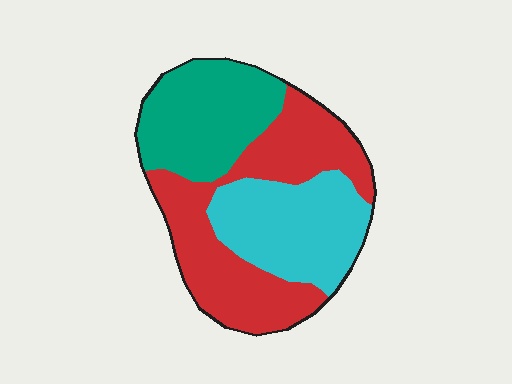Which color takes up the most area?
Red, at roughly 45%.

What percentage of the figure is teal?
Teal takes up about one quarter (1/4) of the figure.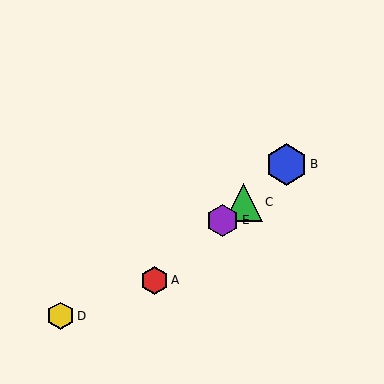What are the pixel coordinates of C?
Object C is at (243, 202).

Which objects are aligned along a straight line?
Objects A, B, C, E are aligned along a straight line.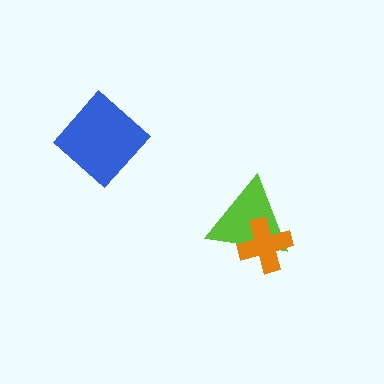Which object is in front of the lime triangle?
The orange cross is in front of the lime triangle.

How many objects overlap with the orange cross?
1 object overlaps with the orange cross.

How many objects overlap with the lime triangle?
1 object overlaps with the lime triangle.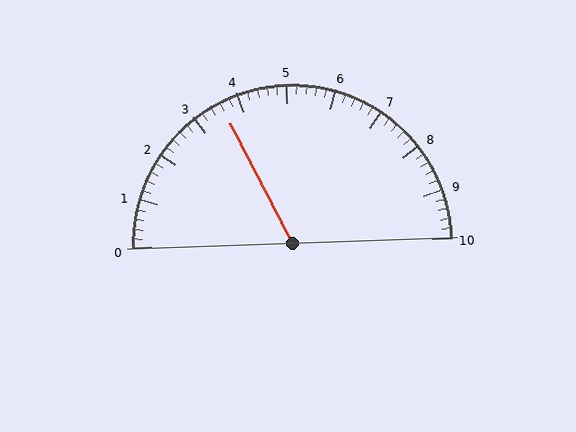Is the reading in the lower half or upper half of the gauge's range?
The reading is in the lower half of the range (0 to 10).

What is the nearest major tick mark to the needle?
The nearest major tick mark is 4.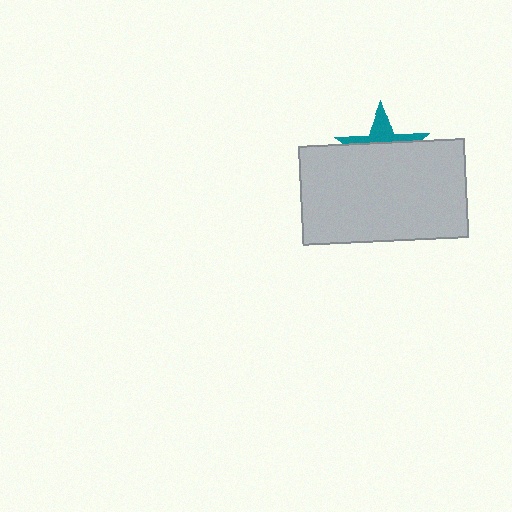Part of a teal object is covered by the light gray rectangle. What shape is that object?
It is a star.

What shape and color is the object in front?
The object in front is a light gray rectangle.